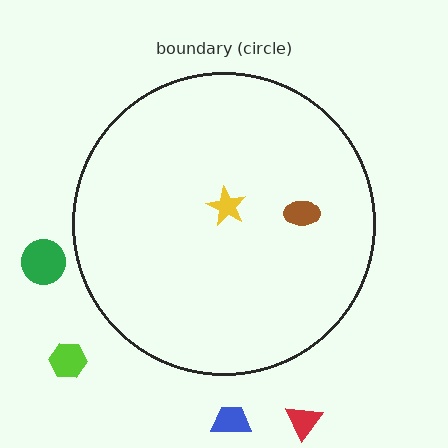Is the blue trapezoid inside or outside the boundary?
Outside.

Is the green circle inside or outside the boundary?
Outside.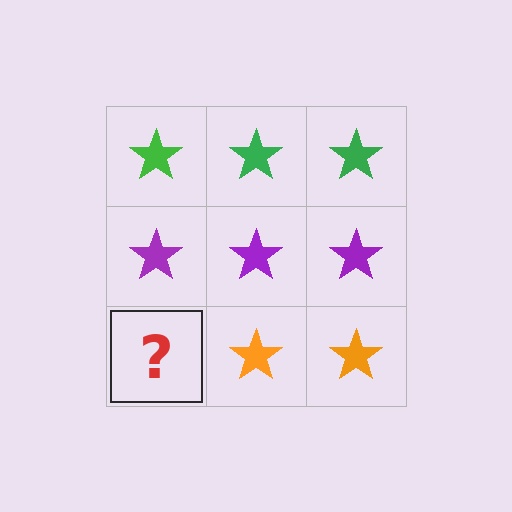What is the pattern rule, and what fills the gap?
The rule is that each row has a consistent color. The gap should be filled with an orange star.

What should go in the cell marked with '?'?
The missing cell should contain an orange star.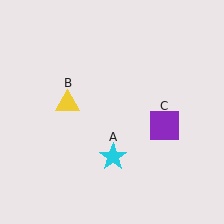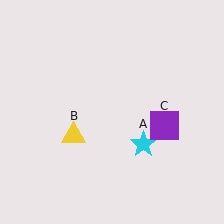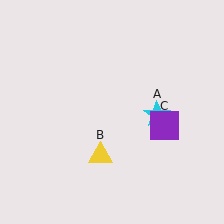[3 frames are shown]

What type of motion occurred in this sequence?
The cyan star (object A), yellow triangle (object B) rotated counterclockwise around the center of the scene.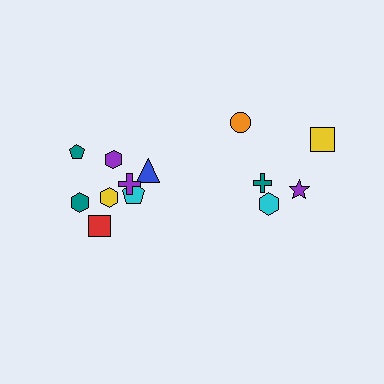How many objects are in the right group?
There are 5 objects.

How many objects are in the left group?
There are 8 objects.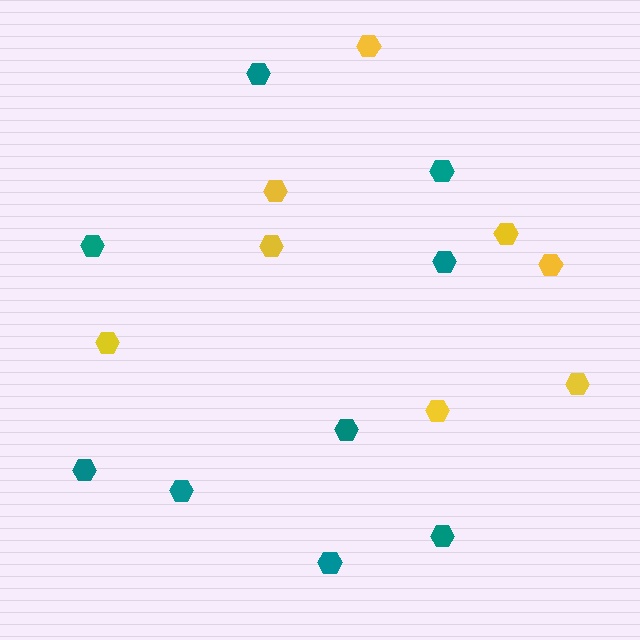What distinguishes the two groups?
There are 2 groups: one group of teal hexagons (9) and one group of yellow hexagons (8).